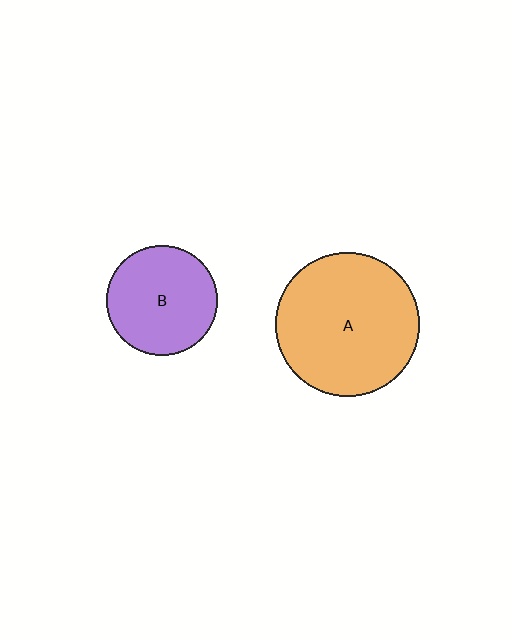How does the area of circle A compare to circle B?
Approximately 1.7 times.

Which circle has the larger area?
Circle A (orange).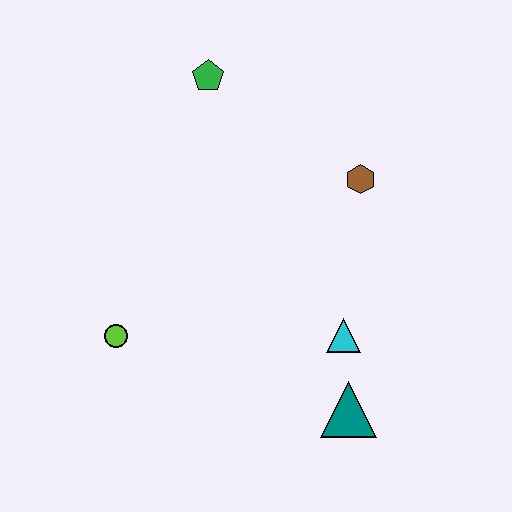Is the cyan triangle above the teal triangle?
Yes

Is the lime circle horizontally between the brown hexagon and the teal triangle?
No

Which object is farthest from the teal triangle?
The green pentagon is farthest from the teal triangle.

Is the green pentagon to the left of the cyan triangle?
Yes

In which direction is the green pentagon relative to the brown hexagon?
The green pentagon is to the left of the brown hexagon.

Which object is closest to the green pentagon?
The brown hexagon is closest to the green pentagon.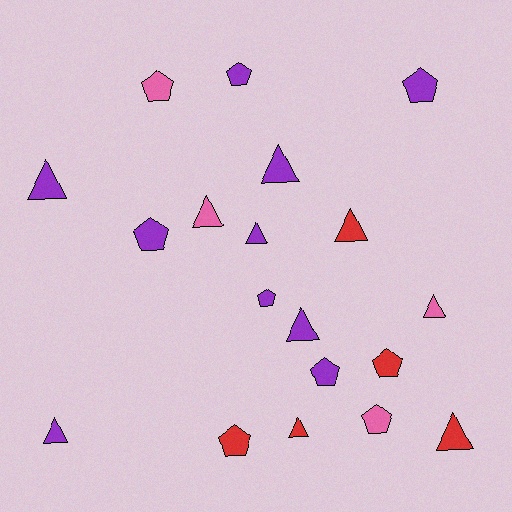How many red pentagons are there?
There are 2 red pentagons.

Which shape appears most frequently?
Triangle, with 10 objects.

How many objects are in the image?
There are 19 objects.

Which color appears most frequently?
Purple, with 10 objects.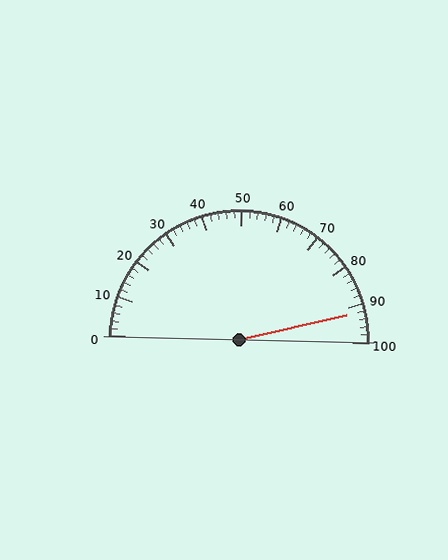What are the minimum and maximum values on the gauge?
The gauge ranges from 0 to 100.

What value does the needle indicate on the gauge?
The needle indicates approximately 92.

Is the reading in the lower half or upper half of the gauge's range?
The reading is in the upper half of the range (0 to 100).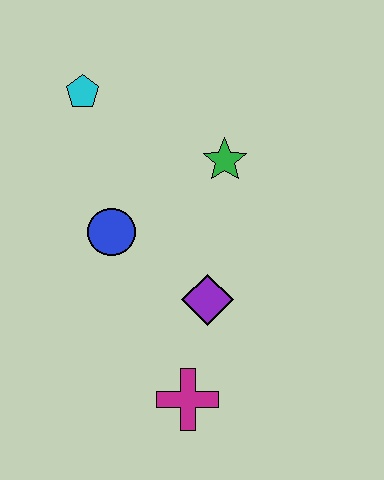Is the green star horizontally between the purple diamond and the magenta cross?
No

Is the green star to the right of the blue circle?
Yes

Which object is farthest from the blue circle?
The magenta cross is farthest from the blue circle.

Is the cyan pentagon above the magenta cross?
Yes